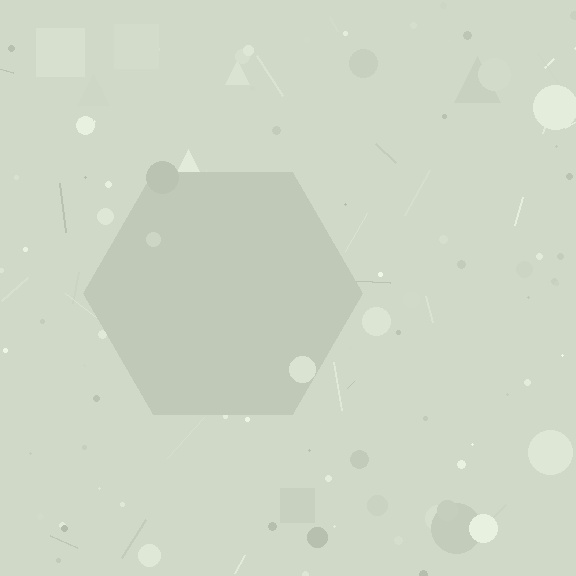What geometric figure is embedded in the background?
A hexagon is embedded in the background.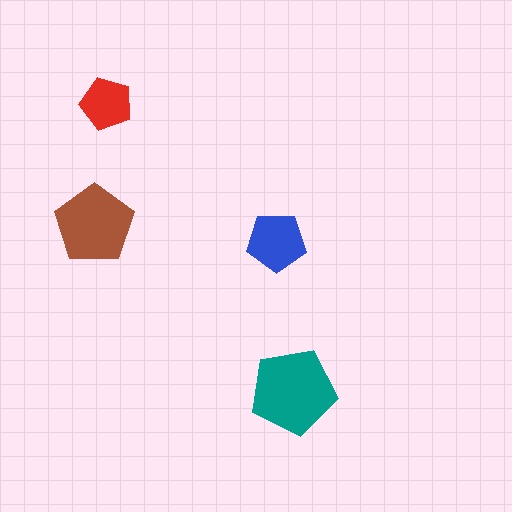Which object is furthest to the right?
The teal pentagon is rightmost.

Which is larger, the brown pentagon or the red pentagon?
The brown one.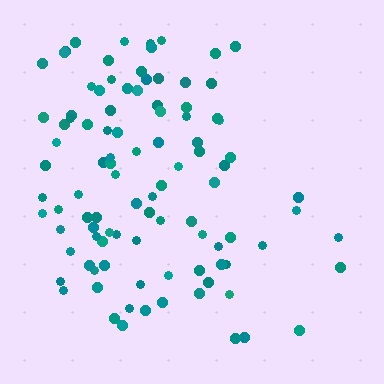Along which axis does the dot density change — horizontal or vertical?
Horizontal.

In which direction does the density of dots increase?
From right to left, with the left side densest.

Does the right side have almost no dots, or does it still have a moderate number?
Still a moderate number, just noticeably fewer than the left.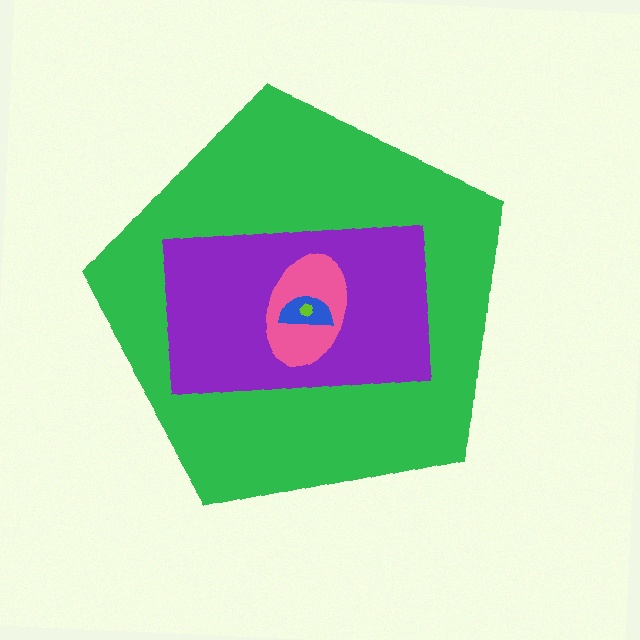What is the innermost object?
The lime hexagon.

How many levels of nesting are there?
5.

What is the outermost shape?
The green pentagon.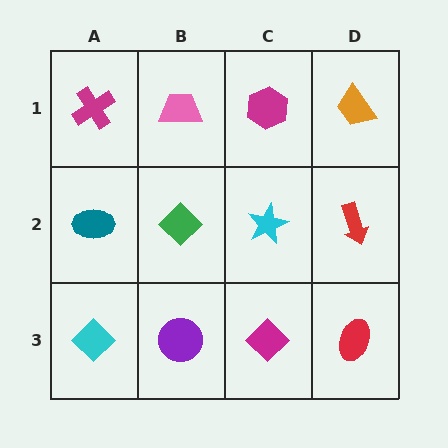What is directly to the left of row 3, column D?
A magenta diamond.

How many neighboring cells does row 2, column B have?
4.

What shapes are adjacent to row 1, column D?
A red arrow (row 2, column D), a magenta hexagon (row 1, column C).